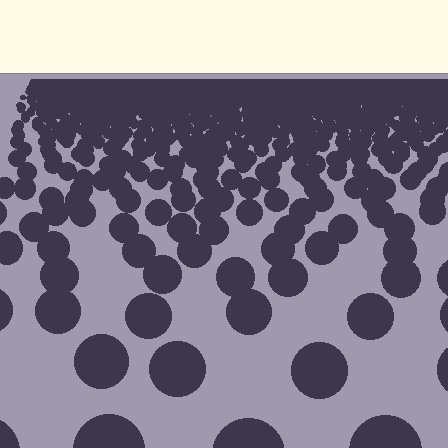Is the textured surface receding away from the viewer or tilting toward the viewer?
The surface is receding away from the viewer. Texture elements get smaller and denser toward the top.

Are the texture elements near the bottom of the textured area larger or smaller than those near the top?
Larger. Near the bottom, elements are closer to the viewer and appear at a bigger on-screen size.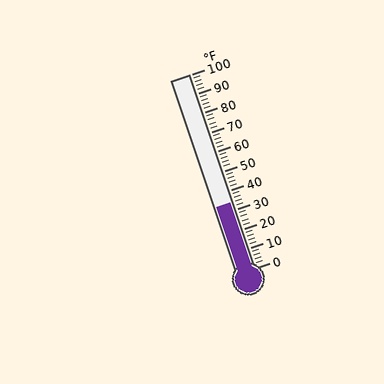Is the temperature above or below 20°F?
The temperature is above 20°F.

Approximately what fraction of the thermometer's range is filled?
The thermometer is filled to approximately 35% of its range.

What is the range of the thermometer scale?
The thermometer scale ranges from 0°F to 100°F.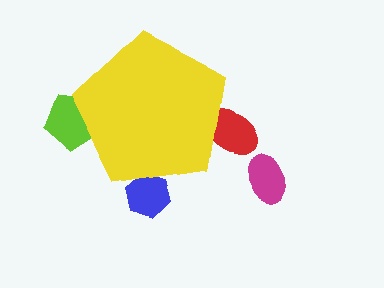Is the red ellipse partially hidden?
Yes, the red ellipse is partially hidden behind the yellow pentagon.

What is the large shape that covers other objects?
A yellow pentagon.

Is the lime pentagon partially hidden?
Yes, the lime pentagon is partially hidden behind the yellow pentagon.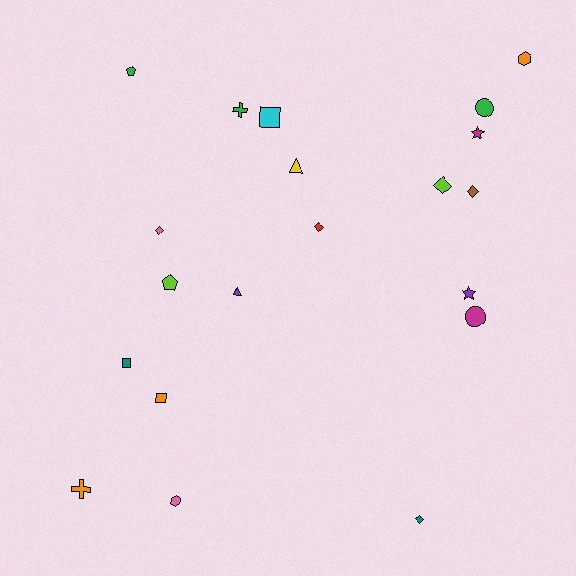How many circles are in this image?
There are 2 circles.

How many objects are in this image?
There are 20 objects.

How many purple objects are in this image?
There are 2 purple objects.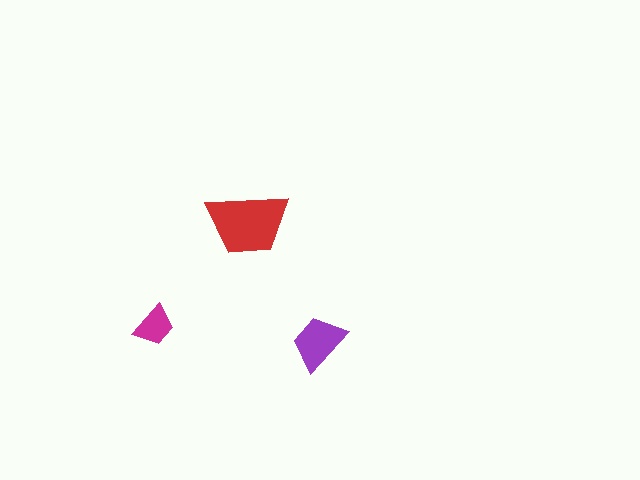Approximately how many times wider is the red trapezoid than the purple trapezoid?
About 1.5 times wider.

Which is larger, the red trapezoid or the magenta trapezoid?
The red one.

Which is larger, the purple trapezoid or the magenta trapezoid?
The purple one.